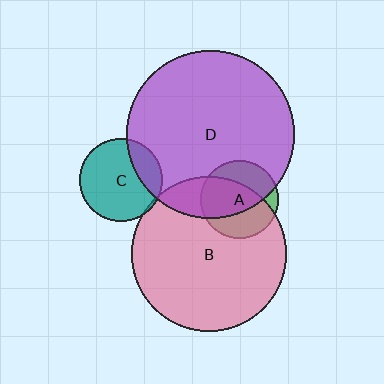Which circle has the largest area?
Circle D (purple).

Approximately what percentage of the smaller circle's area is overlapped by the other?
Approximately 65%.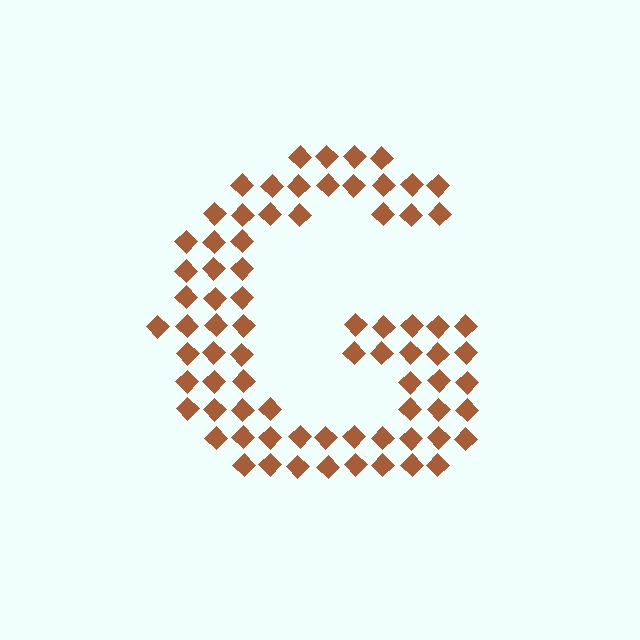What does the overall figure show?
The overall figure shows the letter G.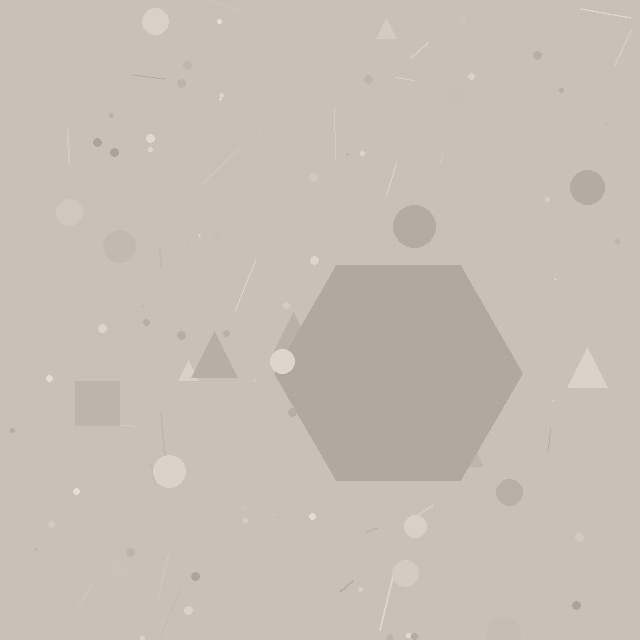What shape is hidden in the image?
A hexagon is hidden in the image.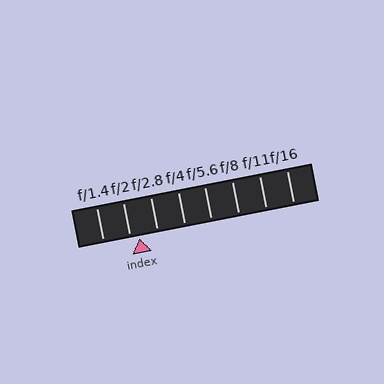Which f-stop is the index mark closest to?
The index mark is closest to f/2.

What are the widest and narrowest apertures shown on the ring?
The widest aperture shown is f/1.4 and the narrowest is f/16.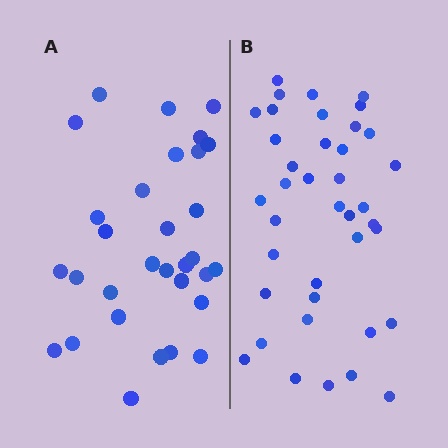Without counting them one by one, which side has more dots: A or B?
Region B (the right region) has more dots.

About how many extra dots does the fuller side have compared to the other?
Region B has roughly 8 or so more dots than region A.